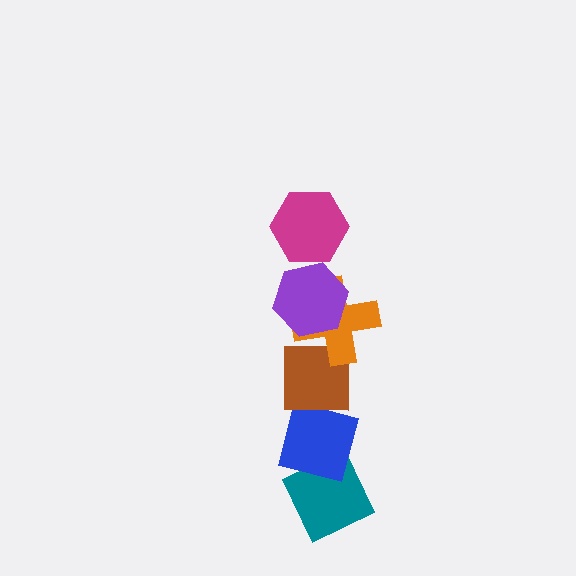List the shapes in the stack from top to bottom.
From top to bottom: the magenta hexagon, the purple hexagon, the orange cross, the brown square, the blue square, the teal diamond.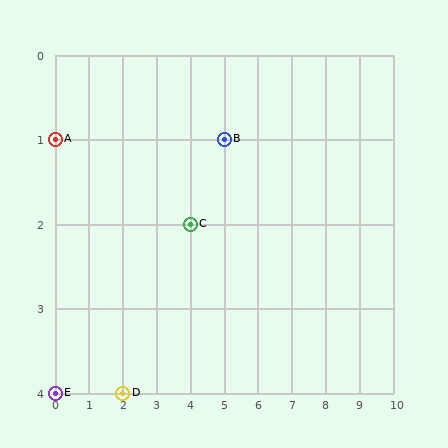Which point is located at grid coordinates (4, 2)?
Point C is at (4, 2).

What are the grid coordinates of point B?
Point B is at grid coordinates (5, 1).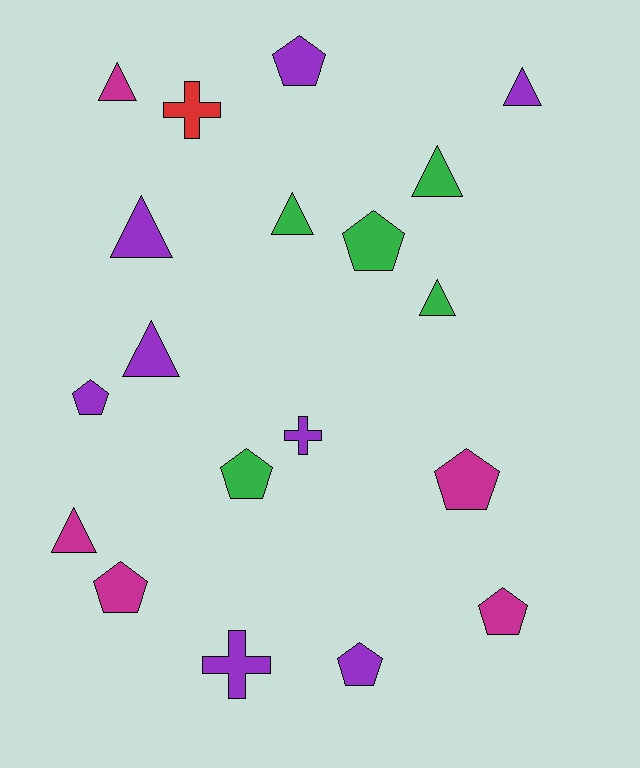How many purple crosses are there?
There are 2 purple crosses.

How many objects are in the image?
There are 19 objects.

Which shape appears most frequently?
Pentagon, with 8 objects.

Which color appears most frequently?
Purple, with 8 objects.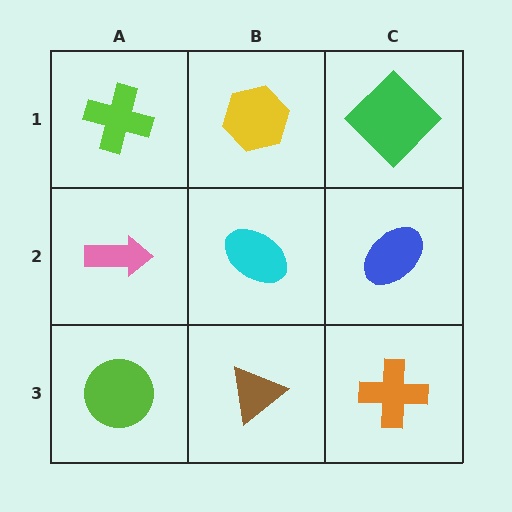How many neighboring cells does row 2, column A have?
3.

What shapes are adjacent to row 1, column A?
A pink arrow (row 2, column A), a yellow hexagon (row 1, column B).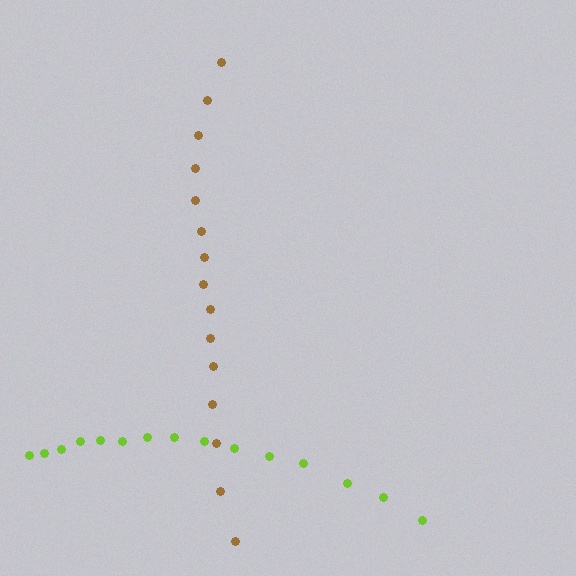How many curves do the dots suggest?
There are 2 distinct paths.